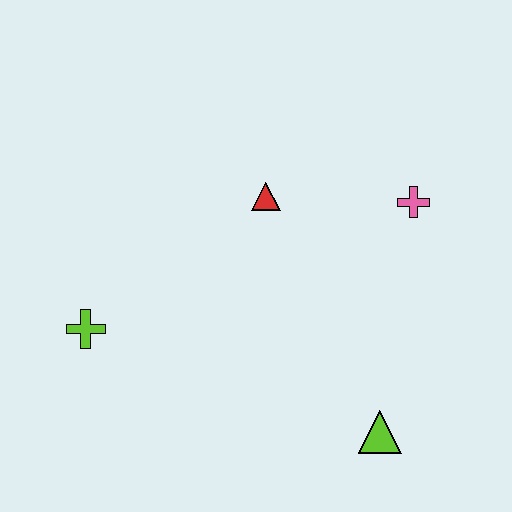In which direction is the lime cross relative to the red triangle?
The lime cross is to the left of the red triangle.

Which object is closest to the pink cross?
The red triangle is closest to the pink cross.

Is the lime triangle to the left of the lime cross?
No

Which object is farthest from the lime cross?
The pink cross is farthest from the lime cross.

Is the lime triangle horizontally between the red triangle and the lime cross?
No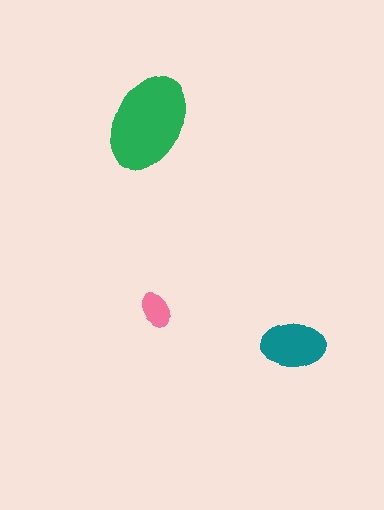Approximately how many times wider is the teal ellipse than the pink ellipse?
About 2 times wider.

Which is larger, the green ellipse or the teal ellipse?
The green one.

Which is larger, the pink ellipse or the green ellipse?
The green one.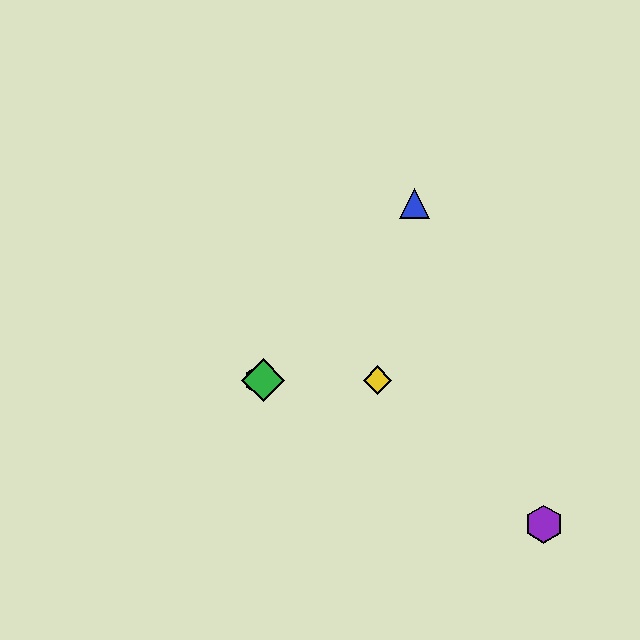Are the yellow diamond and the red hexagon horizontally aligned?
Yes, both are at y≈380.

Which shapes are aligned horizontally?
The red hexagon, the green diamond, the yellow diamond are aligned horizontally.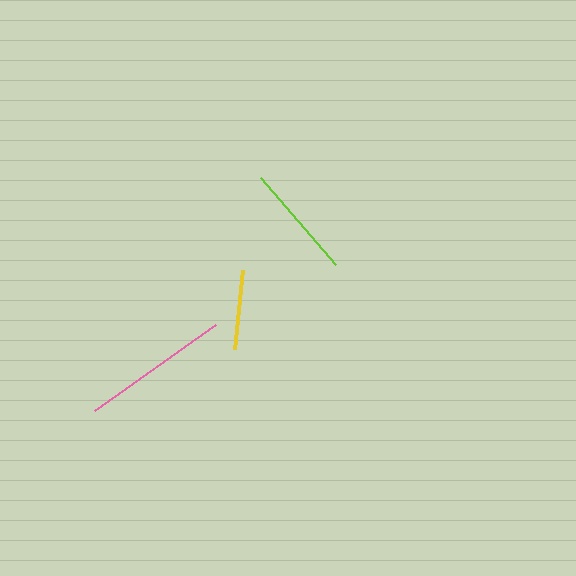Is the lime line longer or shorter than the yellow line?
The lime line is longer than the yellow line.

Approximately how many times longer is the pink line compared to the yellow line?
The pink line is approximately 1.9 times the length of the yellow line.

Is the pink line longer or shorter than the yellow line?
The pink line is longer than the yellow line.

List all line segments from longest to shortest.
From longest to shortest: pink, lime, yellow.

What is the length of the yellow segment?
The yellow segment is approximately 79 pixels long.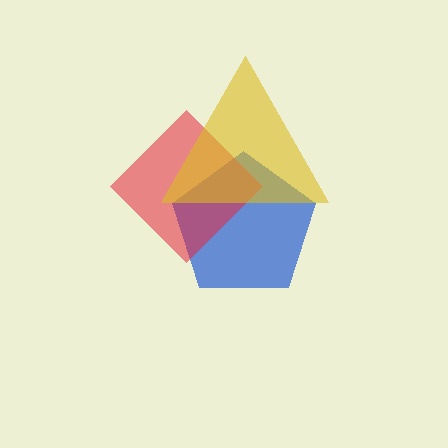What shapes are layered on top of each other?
The layered shapes are: a blue pentagon, a red diamond, a yellow triangle.